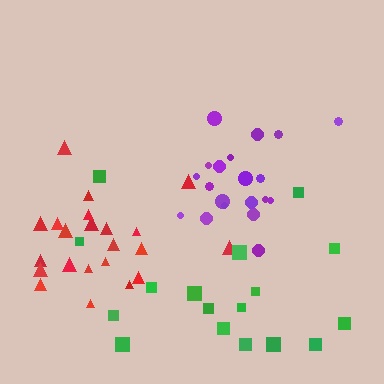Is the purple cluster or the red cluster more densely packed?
Purple.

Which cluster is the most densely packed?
Purple.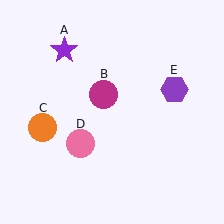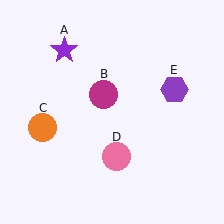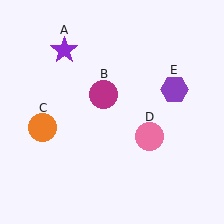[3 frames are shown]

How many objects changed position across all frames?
1 object changed position: pink circle (object D).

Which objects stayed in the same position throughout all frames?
Purple star (object A) and magenta circle (object B) and orange circle (object C) and purple hexagon (object E) remained stationary.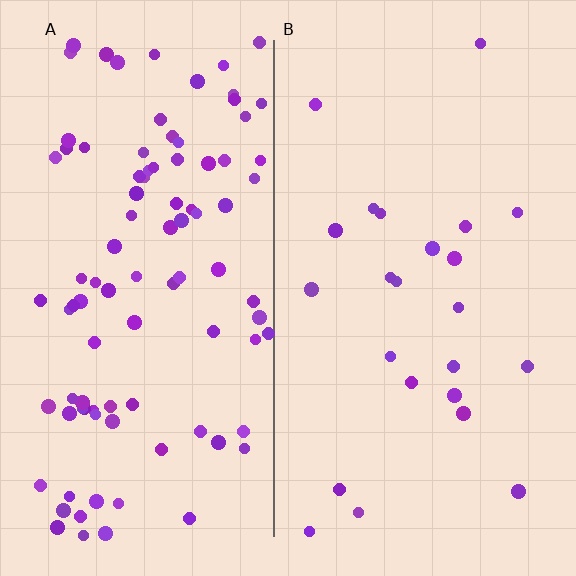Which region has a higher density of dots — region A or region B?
A (the left).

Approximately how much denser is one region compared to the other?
Approximately 4.0× — region A over region B.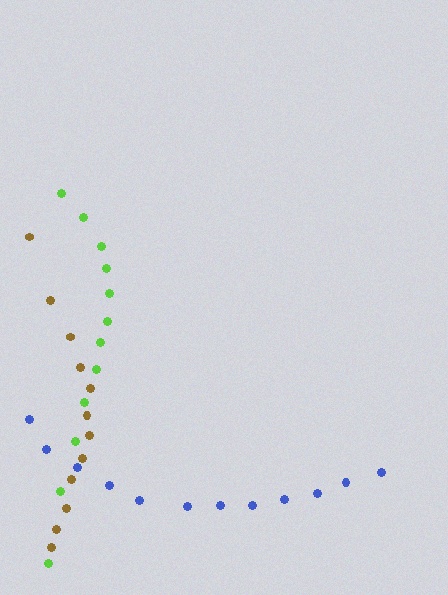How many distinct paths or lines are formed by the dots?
There are 3 distinct paths.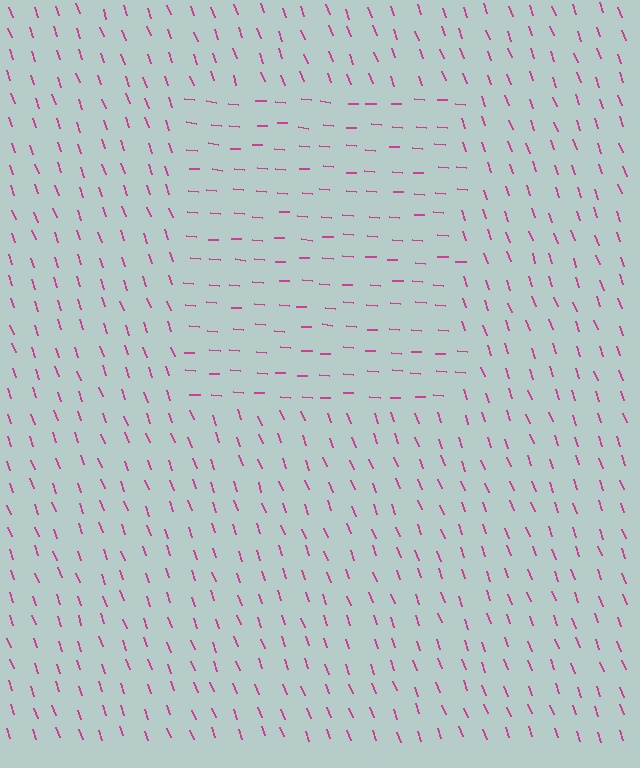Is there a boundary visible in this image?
Yes, there is a texture boundary formed by a change in line orientation.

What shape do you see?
I see a rectangle.